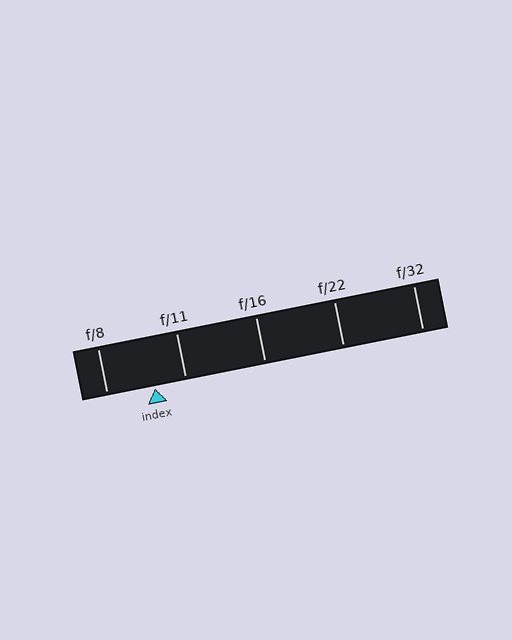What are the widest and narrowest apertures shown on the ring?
The widest aperture shown is f/8 and the narrowest is f/32.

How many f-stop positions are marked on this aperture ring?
There are 5 f-stop positions marked.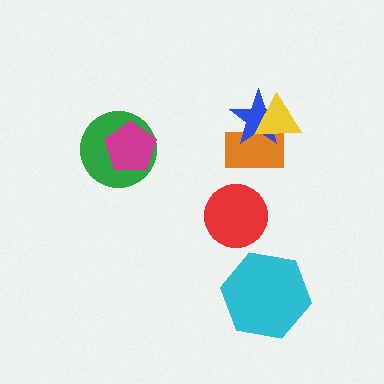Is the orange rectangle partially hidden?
Yes, it is partially covered by another shape.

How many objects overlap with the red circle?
0 objects overlap with the red circle.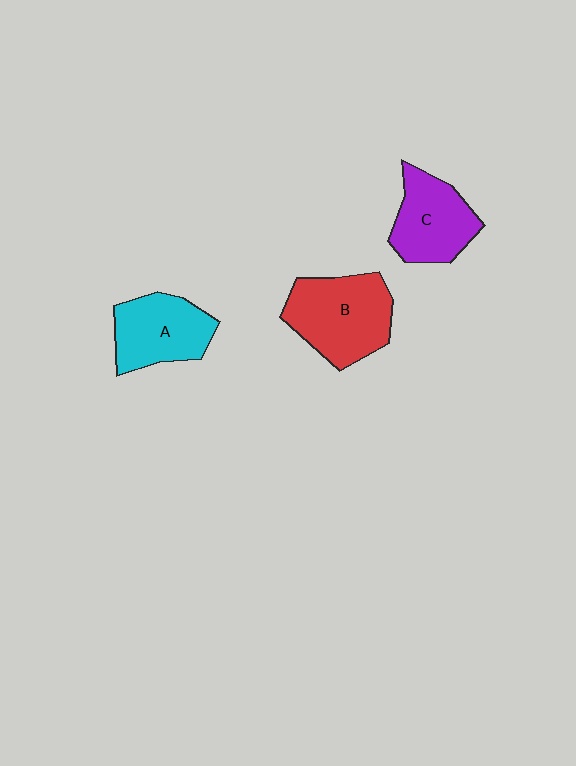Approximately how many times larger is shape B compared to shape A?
Approximately 1.2 times.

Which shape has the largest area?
Shape B (red).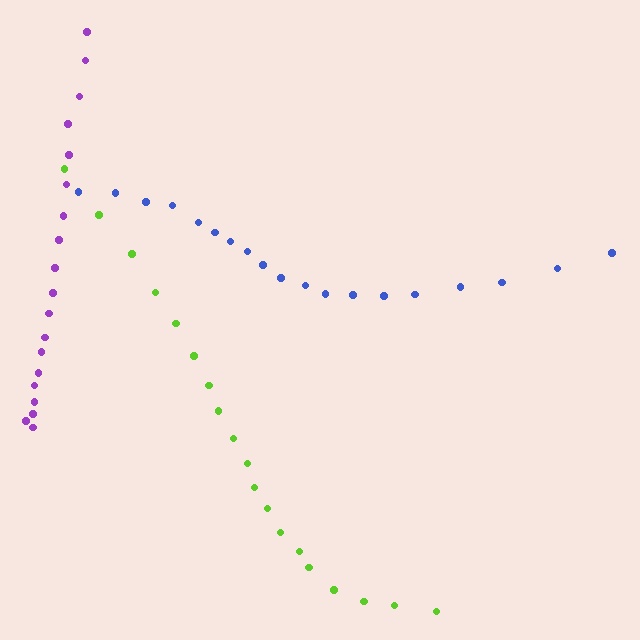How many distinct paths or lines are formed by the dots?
There are 3 distinct paths.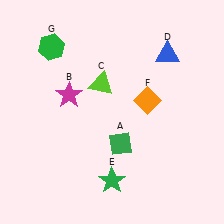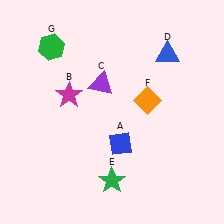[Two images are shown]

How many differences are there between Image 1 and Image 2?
There are 2 differences between the two images.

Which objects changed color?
A changed from green to blue. C changed from lime to purple.